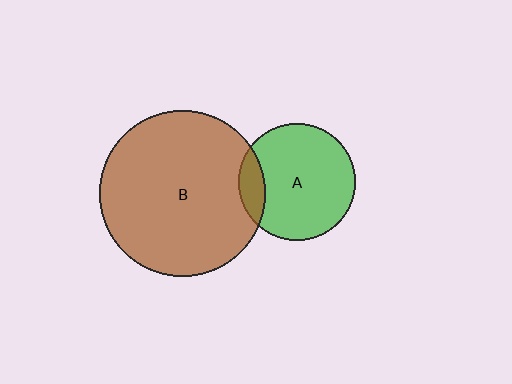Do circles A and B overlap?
Yes.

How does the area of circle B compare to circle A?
Approximately 2.0 times.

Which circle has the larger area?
Circle B (brown).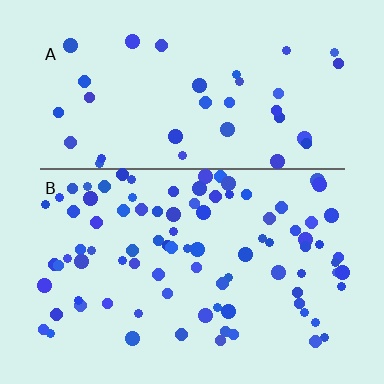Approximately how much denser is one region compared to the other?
Approximately 2.5× — region B over region A.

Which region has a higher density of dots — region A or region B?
B (the bottom).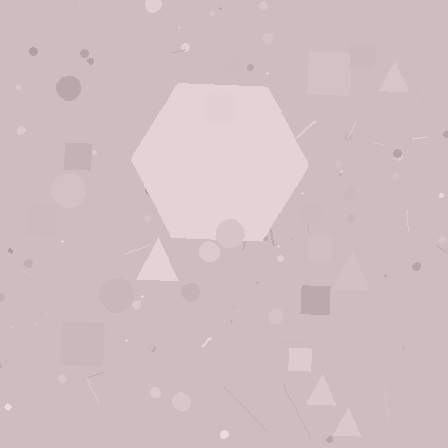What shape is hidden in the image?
A hexagon is hidden in the image.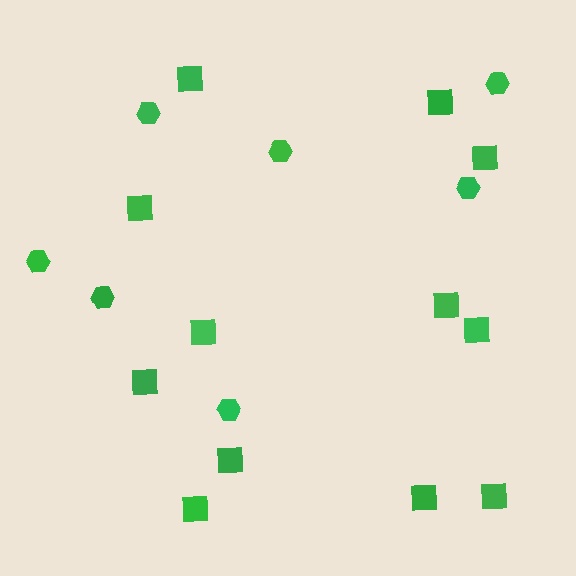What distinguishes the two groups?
There are 2 groups: one group of squares (12) and one group of hexagons (7).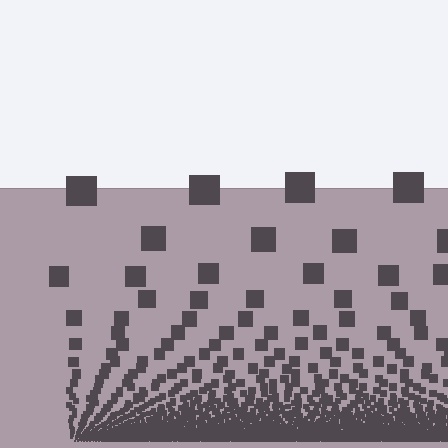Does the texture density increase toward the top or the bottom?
Density increases toward the bottom.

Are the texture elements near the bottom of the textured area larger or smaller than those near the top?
Smaller. The gradient is inverted — elements near the bottom are smaller and denser.